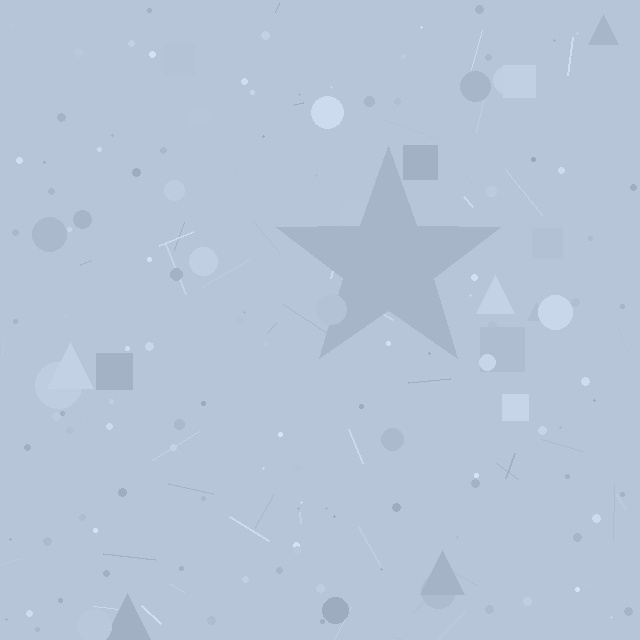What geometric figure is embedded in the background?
A star is embedded in the background.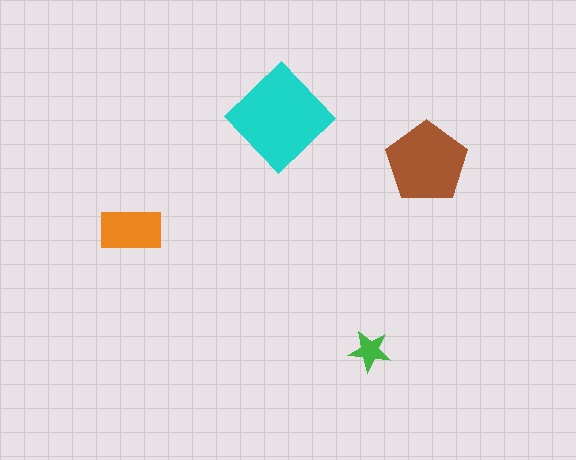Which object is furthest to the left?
The orange rectangle is leftmost.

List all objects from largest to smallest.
The cyan diamond, the brown pentagon, the orange rectangle, the green star.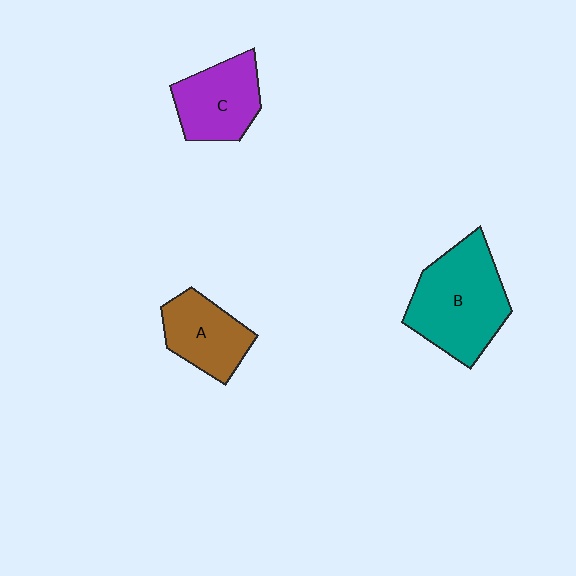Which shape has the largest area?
Shape B (teal).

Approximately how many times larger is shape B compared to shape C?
Approximately 1.5 times.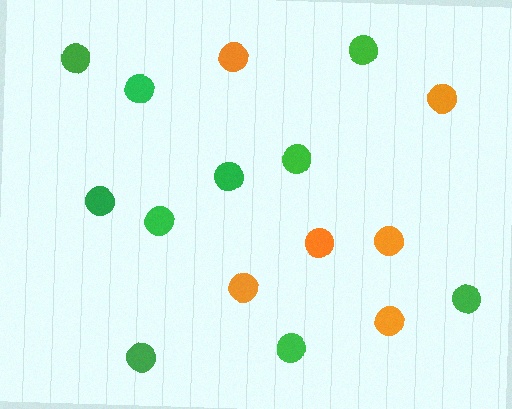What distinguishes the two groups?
There are 2 groups: one group of green circles (10) and one group of orange circles (6).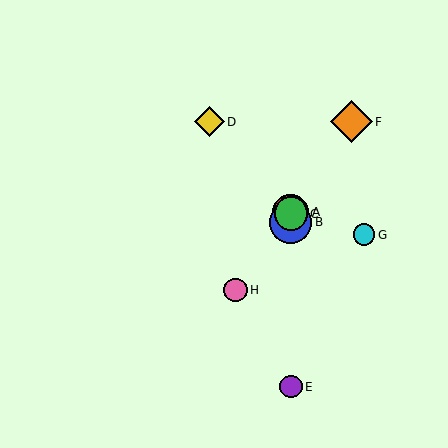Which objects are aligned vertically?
Objects A, B, C, E are aligned vertically.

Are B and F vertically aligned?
No, B is at x≈291 and F is at x≈351.